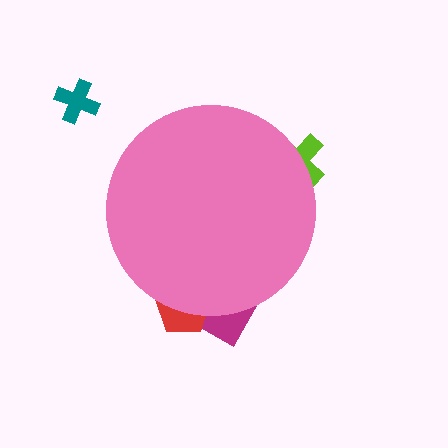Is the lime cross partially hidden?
Yes, the lime cross is partially hidden behind the pink circle.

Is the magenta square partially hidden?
Yes, the magenta square is partially hidden behind the pink circle.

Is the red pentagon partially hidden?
Yes, the red pentagon is partially hidden behind the pink circle.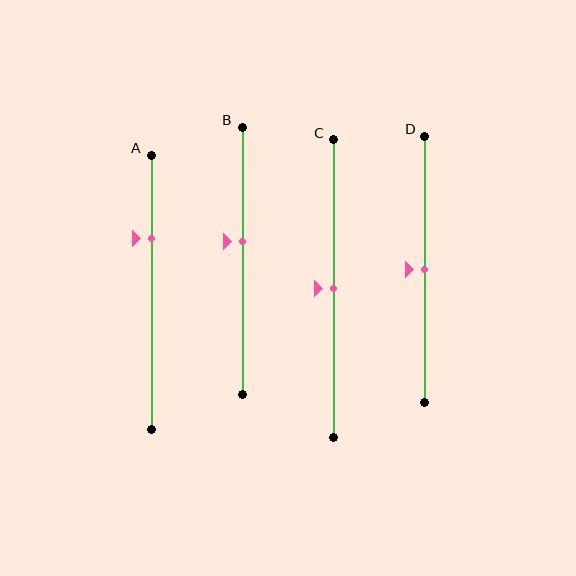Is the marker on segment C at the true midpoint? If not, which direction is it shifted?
Yes, the marker on segment C is at the true midpoint.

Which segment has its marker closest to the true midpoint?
Segment C has its marker closest to the true midpoint.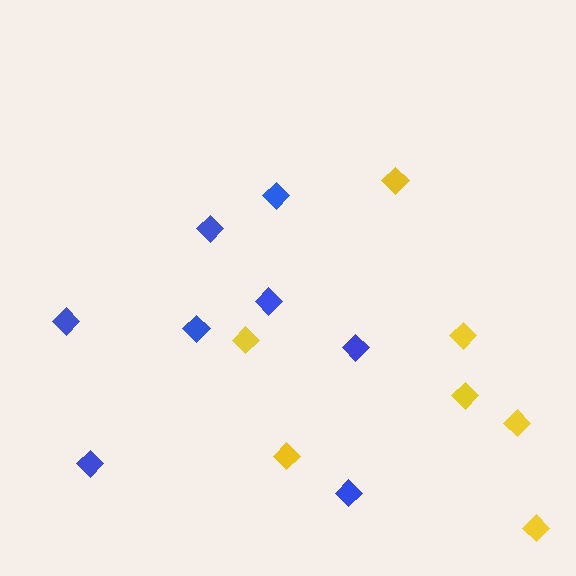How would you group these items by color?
There are 2 groups: one group of yellow diamonds (7) and one group of blue diamonds (8).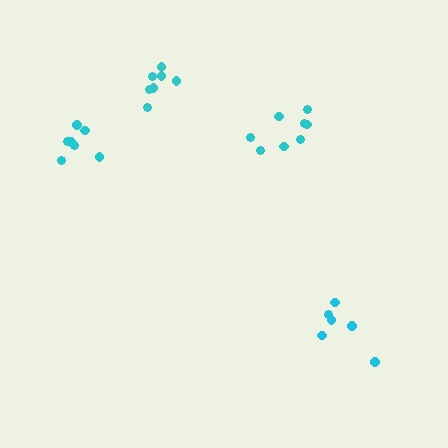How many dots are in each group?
Group 1: 6 dots, Group 2: 8 dots, Group 3: 7 dots, Group 4: 7 dots (28 total).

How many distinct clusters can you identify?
There are 4 distinct clusters.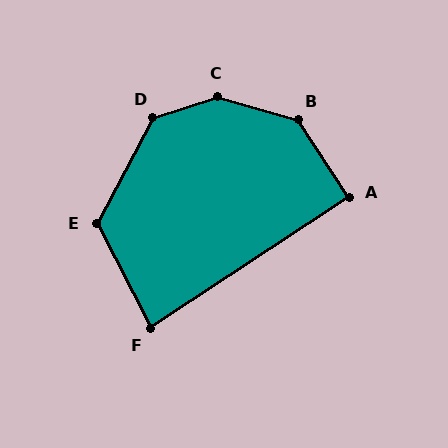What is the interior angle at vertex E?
Approximately 125 degrees (obtuse).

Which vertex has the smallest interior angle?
F, at approximately 84 degrees.